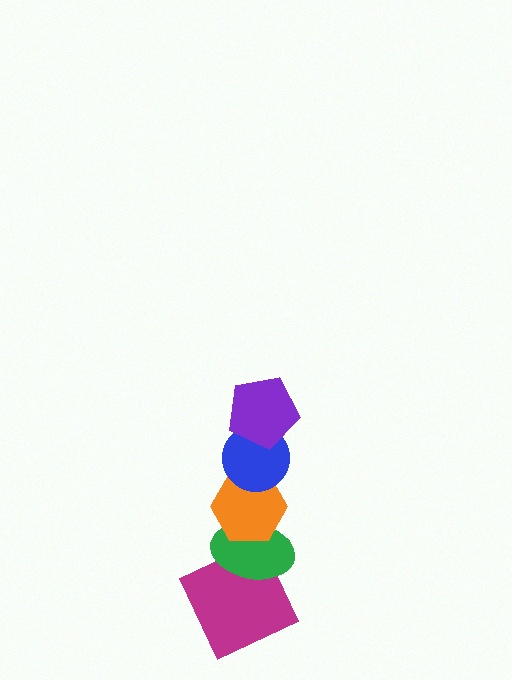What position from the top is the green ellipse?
The green ellipse is 4th from the top.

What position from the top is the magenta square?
The magenta square is 5th from the top.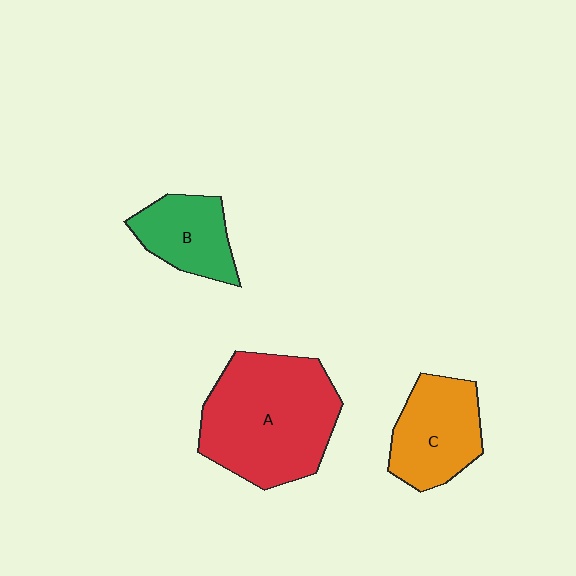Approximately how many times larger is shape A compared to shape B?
Approximately 2.2 times.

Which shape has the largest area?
Shape A (red).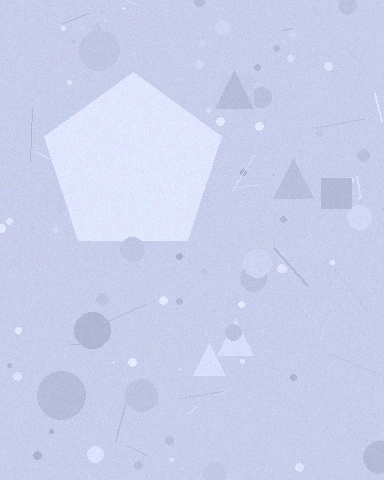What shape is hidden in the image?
A pentagon is hidden in the image.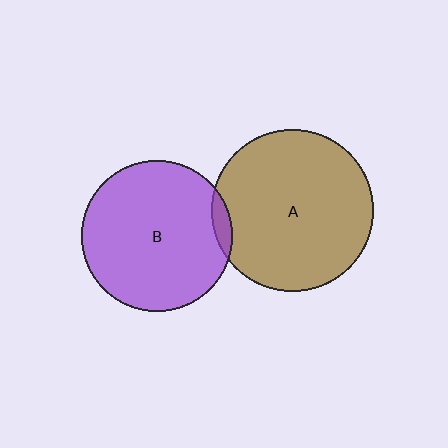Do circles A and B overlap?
Yes.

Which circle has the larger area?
Circle A (brown).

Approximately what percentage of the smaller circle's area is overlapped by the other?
Approximately 5%.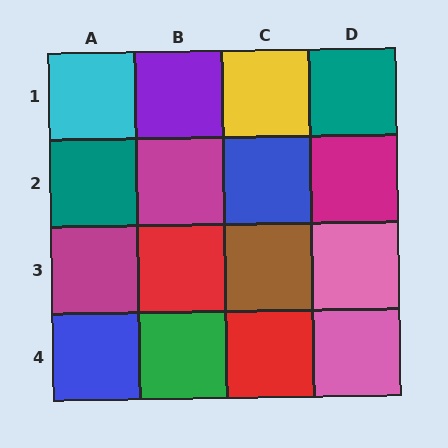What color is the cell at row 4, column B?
Green.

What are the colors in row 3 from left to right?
Magenta, red, brown, pink.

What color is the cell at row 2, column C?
Blue.